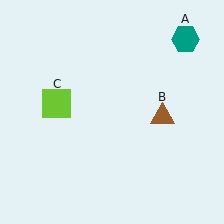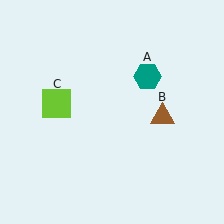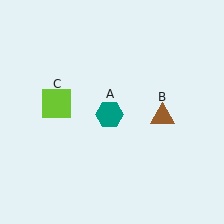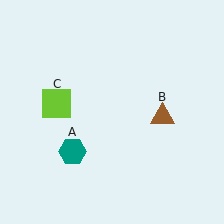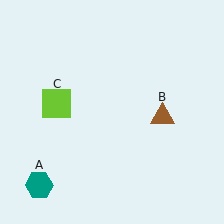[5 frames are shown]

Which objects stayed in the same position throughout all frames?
Brown triangle (object B) and lime square (object C) remained stationary.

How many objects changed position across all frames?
1 object changed position: teal hexagon (object A).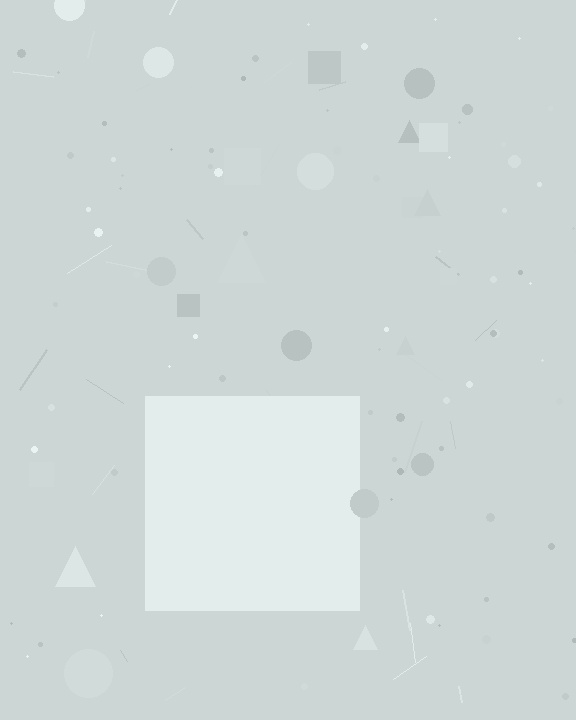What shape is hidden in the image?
A square is hidden in the image.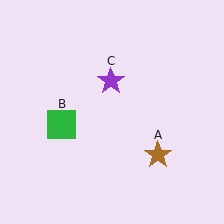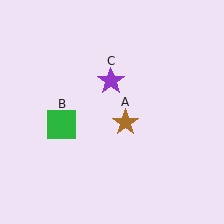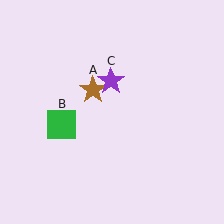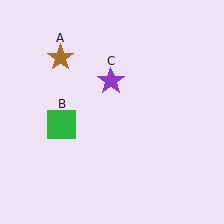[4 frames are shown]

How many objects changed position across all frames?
1 object changed position: brown star (object A).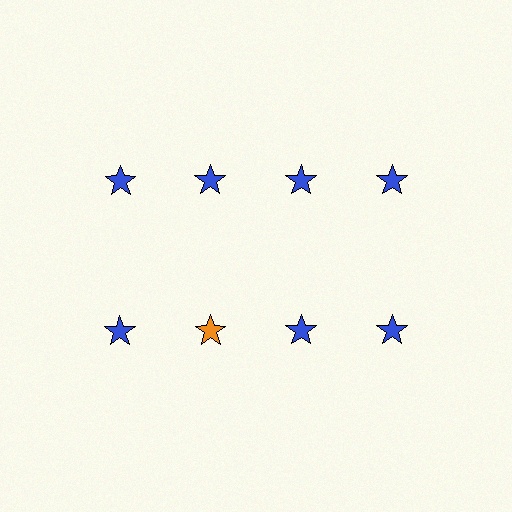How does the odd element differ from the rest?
It has a different color: orange instead of blue.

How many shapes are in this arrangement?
There are 8 shapes arranged in a grid pattern.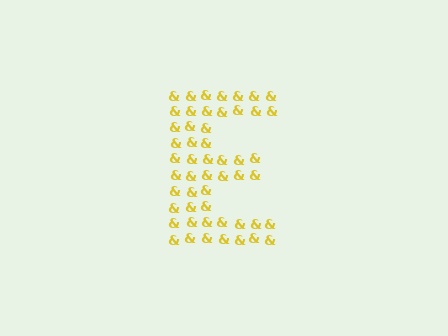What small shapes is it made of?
It is made of small ampersands.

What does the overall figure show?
The overall figure shows the letter E.